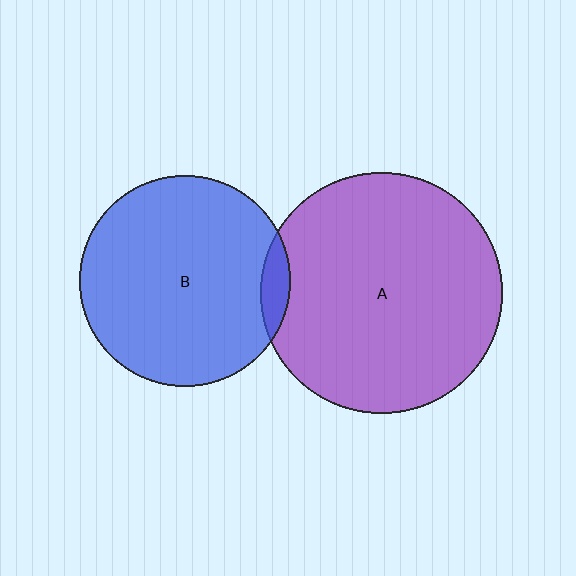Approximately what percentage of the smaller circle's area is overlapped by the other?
Approximately 5%.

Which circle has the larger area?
Circle A (purple).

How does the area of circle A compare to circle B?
Approximately 1.3 times.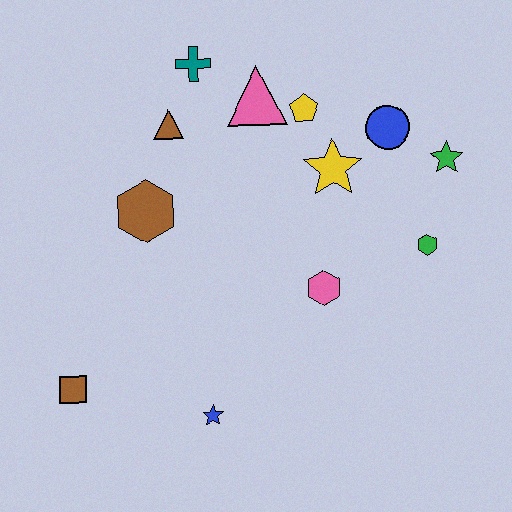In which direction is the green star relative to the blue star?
The green star is above the blue star.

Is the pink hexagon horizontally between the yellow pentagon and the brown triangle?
No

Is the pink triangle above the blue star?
Yes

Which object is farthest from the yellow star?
The brown square is farthest from the yellow star.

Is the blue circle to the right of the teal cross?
Yes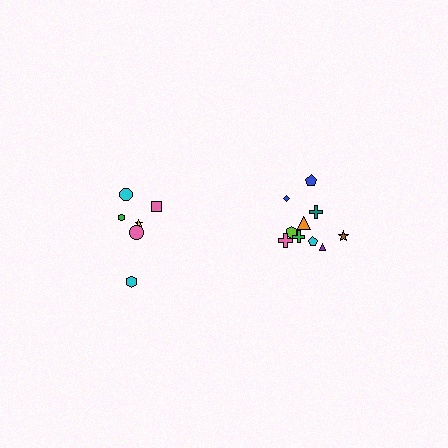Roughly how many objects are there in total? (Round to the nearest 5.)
Roughly 15 objects in total.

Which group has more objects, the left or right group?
The right group.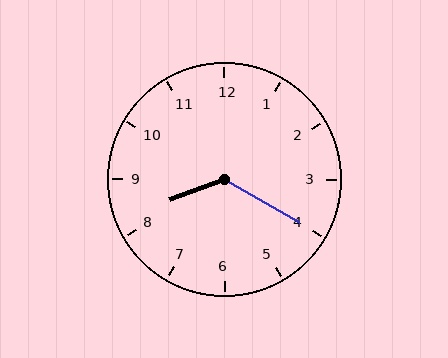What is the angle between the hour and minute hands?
Approximately 130 degrees.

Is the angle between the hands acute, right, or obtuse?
It is obtuse.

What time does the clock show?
8:20.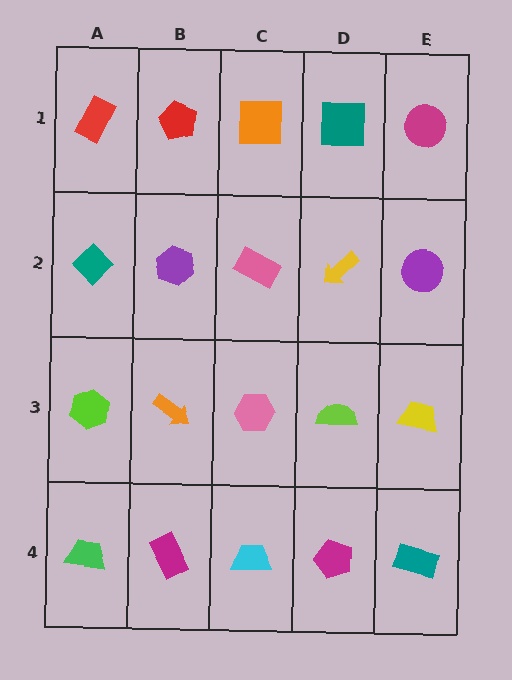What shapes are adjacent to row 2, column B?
A red pentagon (row 1, column B), an orange arrow (row 3, column B), a teal diamond (row 2, column A), a pink rectangle (row 2, column C).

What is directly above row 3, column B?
A purple hexagon.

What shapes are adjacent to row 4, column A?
A lime hexagon (row 3, column A), a magenta rectangle (row 4, column B).